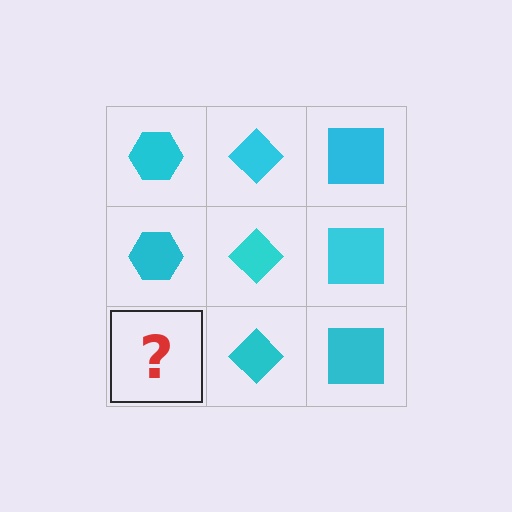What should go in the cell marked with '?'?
The missing cell should contain a cyan hexagon.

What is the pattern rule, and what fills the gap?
The rule is that each column has a consistent shape. The gap should be filled with a cyan hexagon.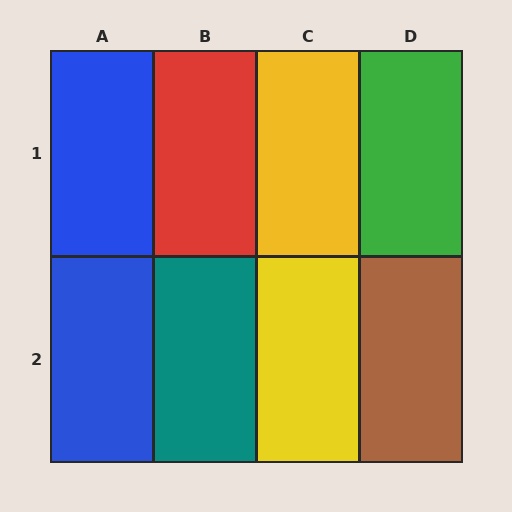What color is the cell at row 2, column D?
Brown.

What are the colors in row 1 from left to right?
Blue, red, yellow, green.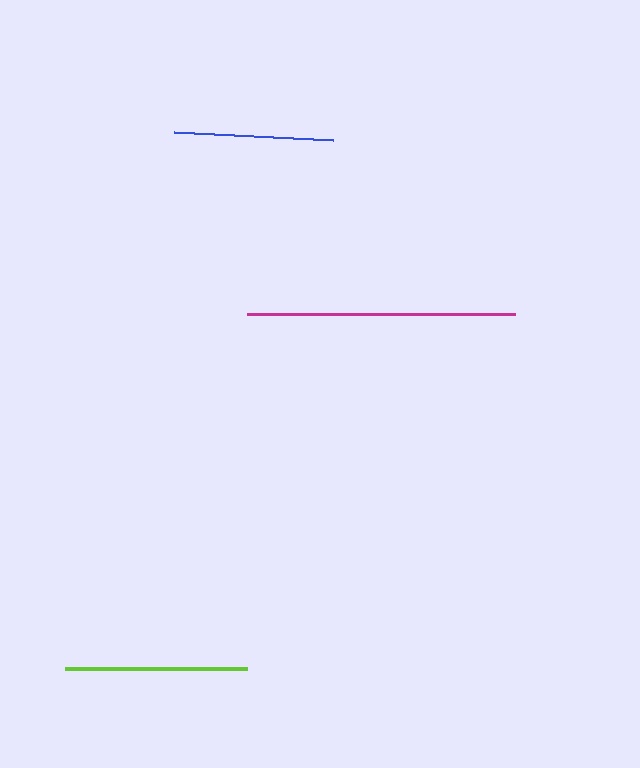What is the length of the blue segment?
The blue segment is approximately 159 pixels long.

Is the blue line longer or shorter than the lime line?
The lime line is longer than the blue line.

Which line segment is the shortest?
The blue line is the shortest at approximately 159 pixels.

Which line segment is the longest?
The magenta line is the longest at approximately 269 pixels.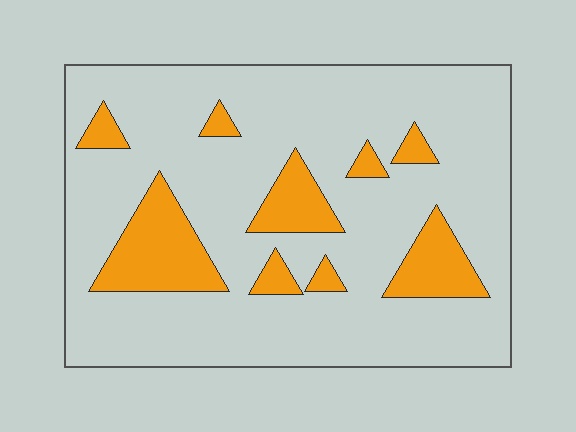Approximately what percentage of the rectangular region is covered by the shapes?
Approximately 20%.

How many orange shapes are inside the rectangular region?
9.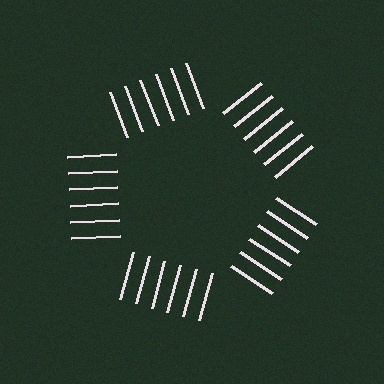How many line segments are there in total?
30 — 6 along each of the 5 edges.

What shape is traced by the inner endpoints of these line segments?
An illusory pentagon — the line segments terminate on its edges but no continuous stroke is drawn.